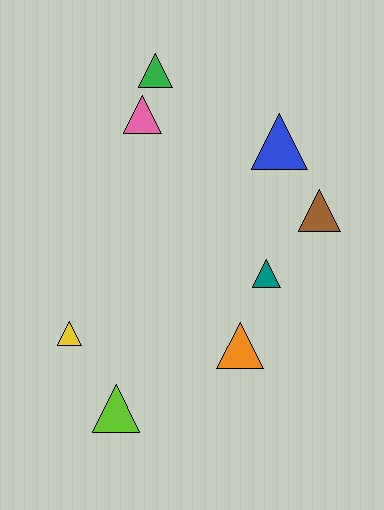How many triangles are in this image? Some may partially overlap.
There are 8 triangles.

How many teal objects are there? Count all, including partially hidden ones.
There is 1 teal object.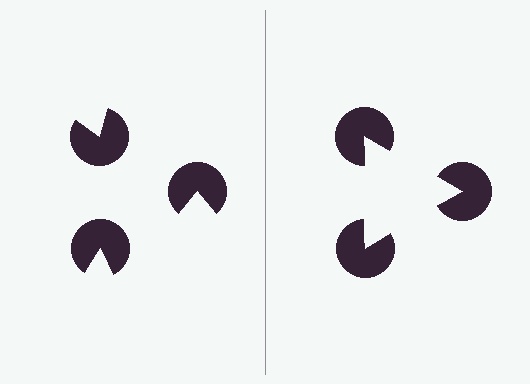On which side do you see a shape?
An illusory triangle appears on the right side. On the left side the wedge cuts are rotated, so no coherent shape forms.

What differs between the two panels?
The pac-man discs are positioned identically on both sides; only the wedge orientations differ. On the right they align to a triangle; on the left they are misaligned.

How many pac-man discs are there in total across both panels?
6 — 3 on each side.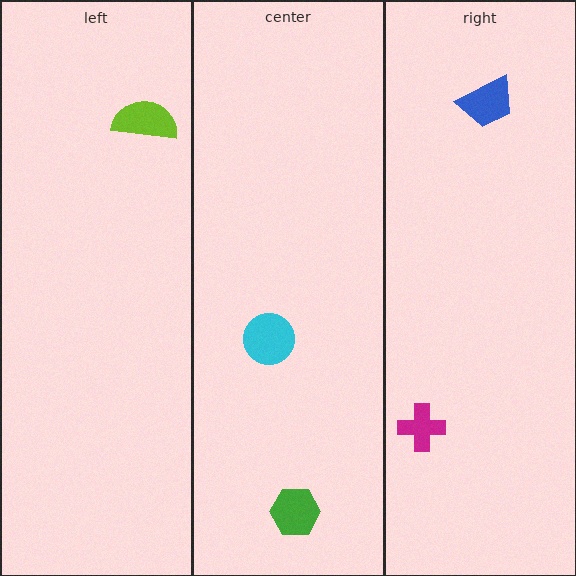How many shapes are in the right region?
2.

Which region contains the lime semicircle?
The left region.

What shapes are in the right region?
The magenta cross, the blue trapezoid.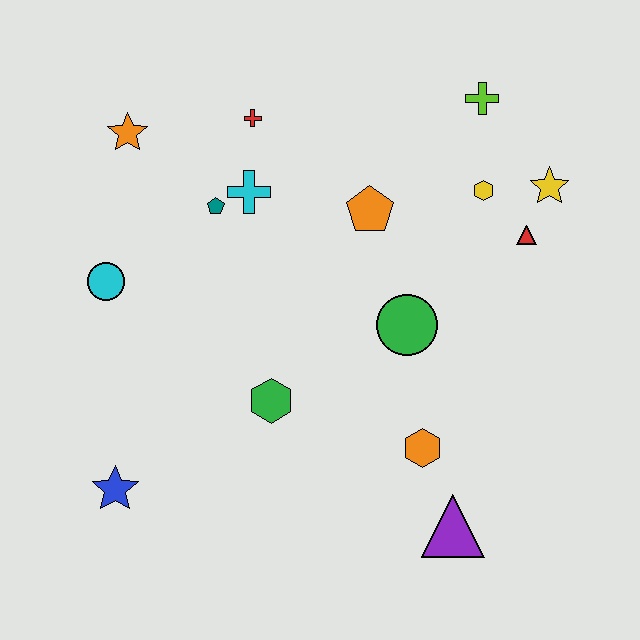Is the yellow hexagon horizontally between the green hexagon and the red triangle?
Yes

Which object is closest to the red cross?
The cyan cross is closest to the red cross.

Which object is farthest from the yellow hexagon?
The blue star is farthest from the yellow hexagon.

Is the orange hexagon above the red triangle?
No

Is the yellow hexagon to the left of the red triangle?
Yes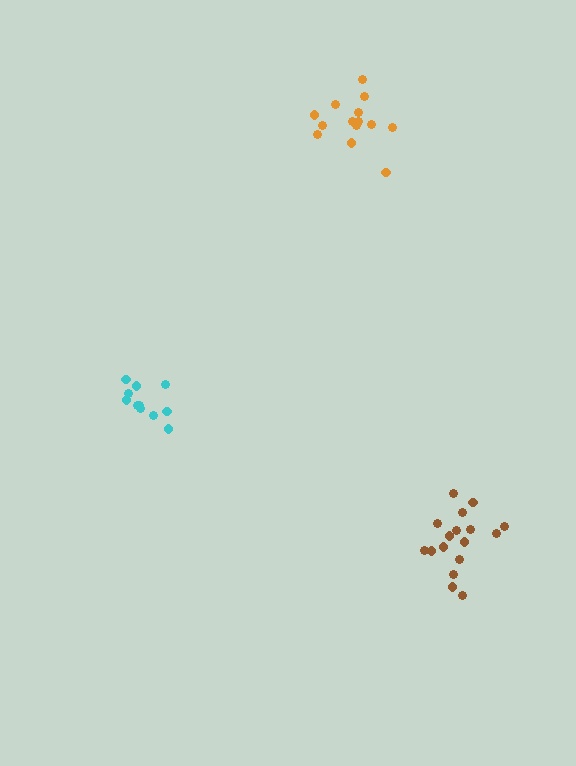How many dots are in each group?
Group 1: 17 dots, Group 2: 11 dots, Group 3: 14 dots (42 total).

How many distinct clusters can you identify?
There are 3 distinct clusters.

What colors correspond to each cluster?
The clusters are colored: brown, cyan, orange.